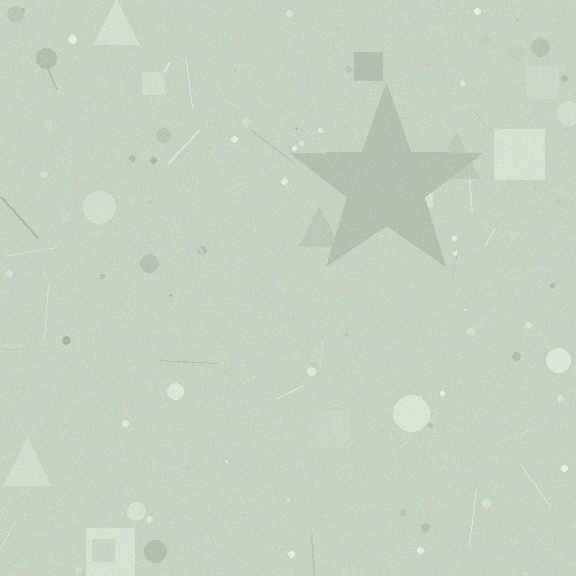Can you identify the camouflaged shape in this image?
The camouflaged shape is a star.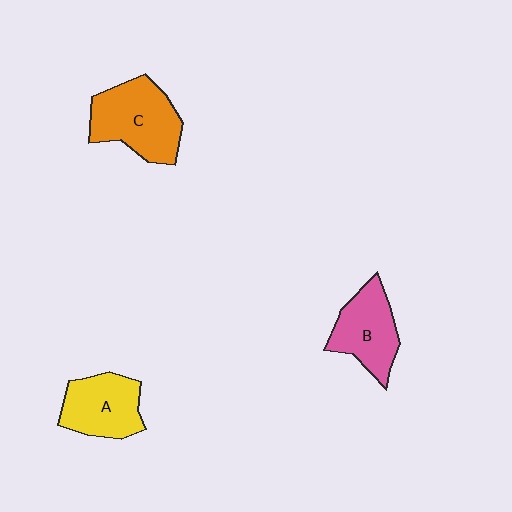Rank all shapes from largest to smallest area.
From largest to smallest: C (orange), B (pink), A (yellow).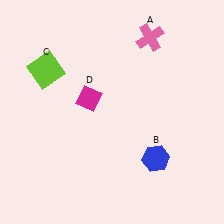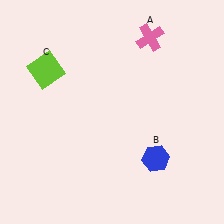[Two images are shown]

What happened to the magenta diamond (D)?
The magenta diamond (D) was removed in Image 2. It was in the top-left area of Image 1.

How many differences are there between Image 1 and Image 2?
There is 1 difference between the two images.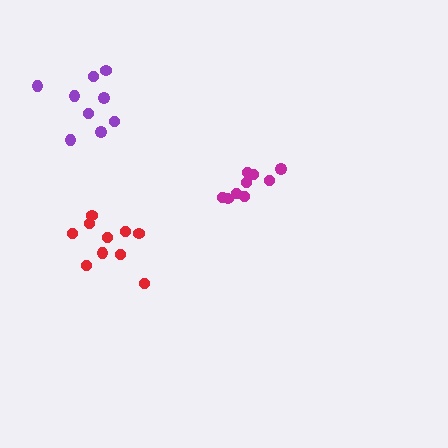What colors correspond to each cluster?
The clusters are colored: purple, magenta, red.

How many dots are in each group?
Group 1: 9 dots, Group 2: 9 dots, Group 3: 10 dots (28 total).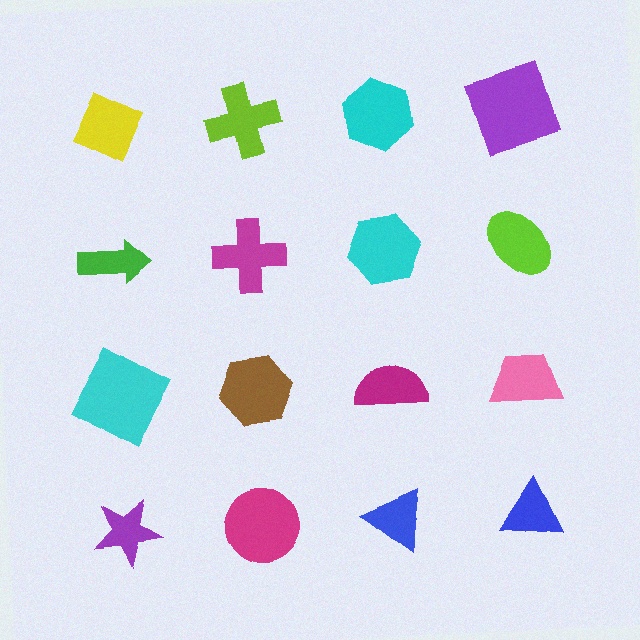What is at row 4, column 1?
A purple star.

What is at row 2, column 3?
A cyan hexagon.